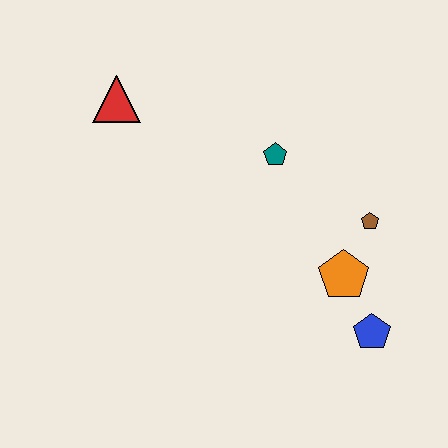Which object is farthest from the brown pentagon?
The red triangle is farthest from the brown pentagon.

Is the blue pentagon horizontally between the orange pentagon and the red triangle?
No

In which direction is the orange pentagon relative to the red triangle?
The orange pentagon is to the right of the red triangle.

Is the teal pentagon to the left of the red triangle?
No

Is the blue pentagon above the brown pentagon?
No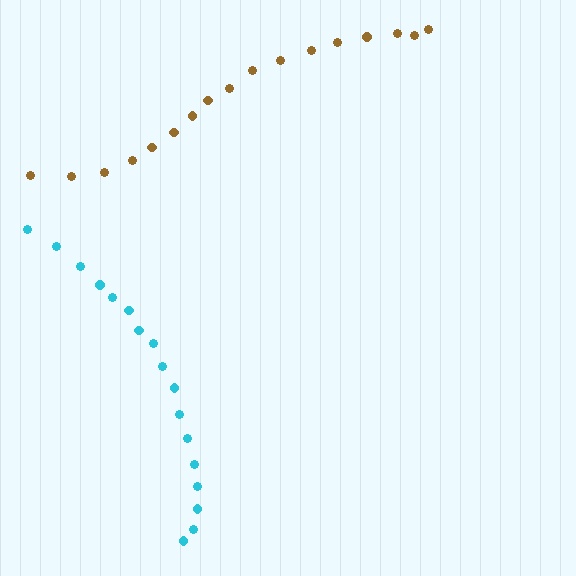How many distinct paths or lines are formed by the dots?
There are 2 distinct paths.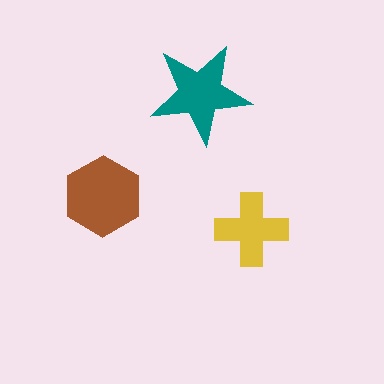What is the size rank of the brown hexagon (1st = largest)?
1st.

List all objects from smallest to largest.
The yellow cross, the teal star, the brown hexagon.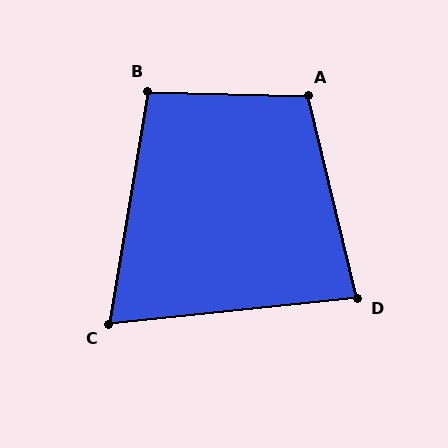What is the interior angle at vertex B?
Approximately 98 degrees (obtuse).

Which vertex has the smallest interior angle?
C, at approximately 74 degrees.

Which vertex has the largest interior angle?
A, at approximately 106 degrees.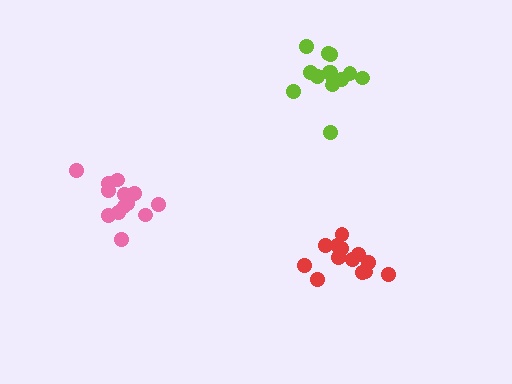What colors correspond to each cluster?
The clusters are colored: pink, lime, red.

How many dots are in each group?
Group 1: 13 dots, Group 2: 14 dots, Group 3: 13 dots (40 total).